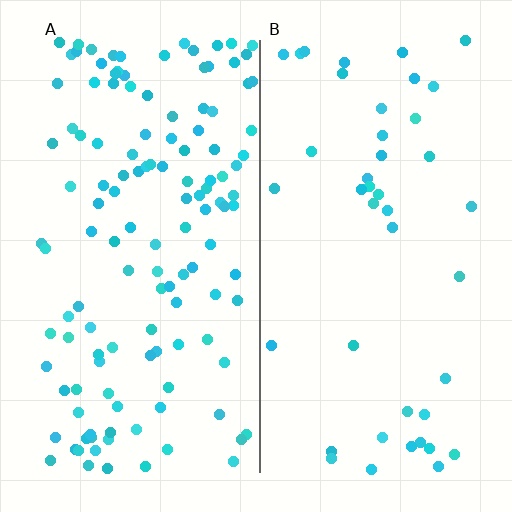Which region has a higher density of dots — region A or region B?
A (the left).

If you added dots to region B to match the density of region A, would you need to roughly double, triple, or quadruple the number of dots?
Approximately triple.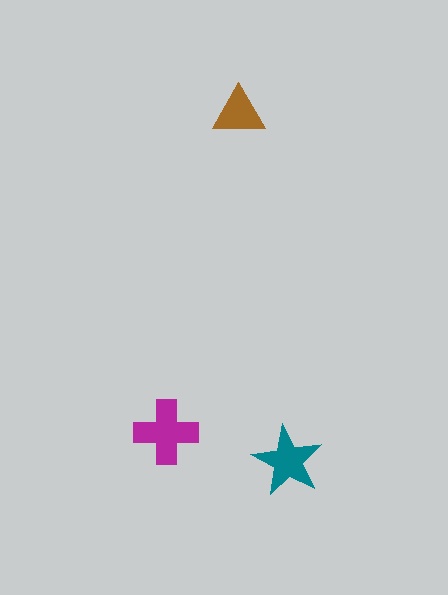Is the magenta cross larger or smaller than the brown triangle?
Larger.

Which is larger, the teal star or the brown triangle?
The teal star.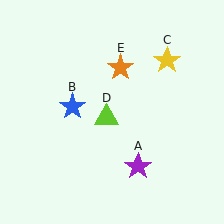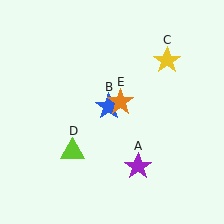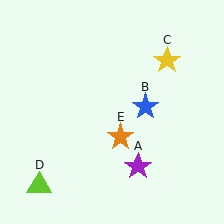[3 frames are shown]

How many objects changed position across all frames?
3 objects changed position: blue star (object B), lime triangle (object D), orange star (object E).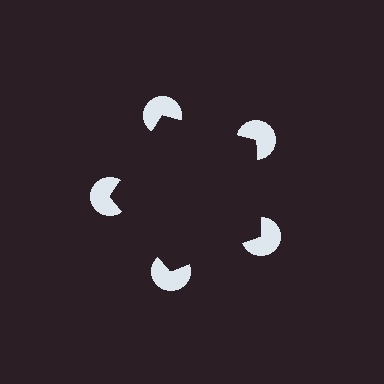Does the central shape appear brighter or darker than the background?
It typically appears slightly darker than the background, even though no actual brightness change is drawn.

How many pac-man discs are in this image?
There are 5 — one at each vertex of the illusory pentagon.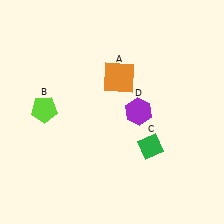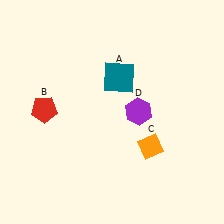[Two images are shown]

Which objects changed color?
A changed from orange to teal. B changed from lime to red. C changed from green to orange.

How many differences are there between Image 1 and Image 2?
There are 3 differences between the two images.